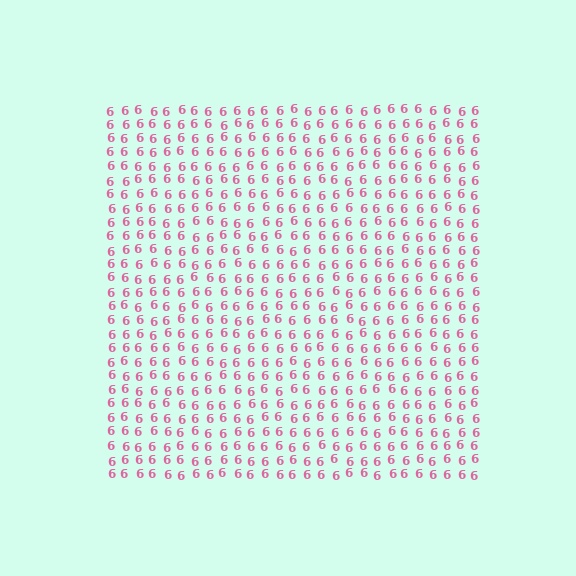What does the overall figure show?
The overall figure shows a square.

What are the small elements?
The small elements are digit 6's.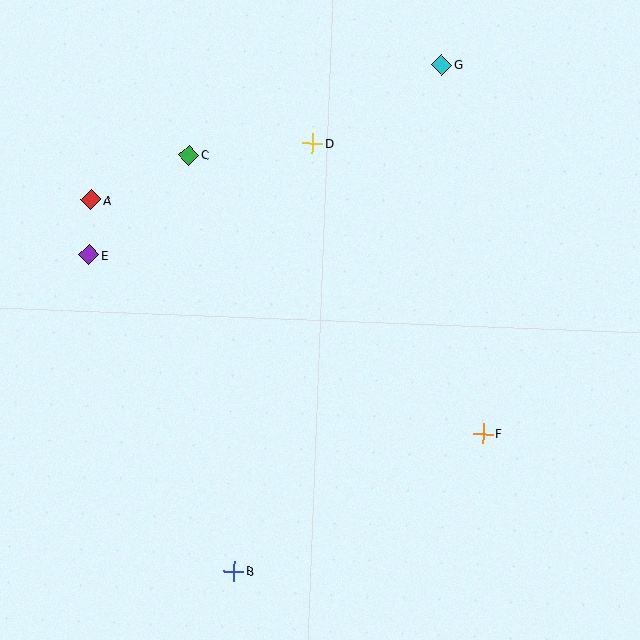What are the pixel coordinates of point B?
Point B is at (234, 571).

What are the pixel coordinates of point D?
Point D is at (313, 144).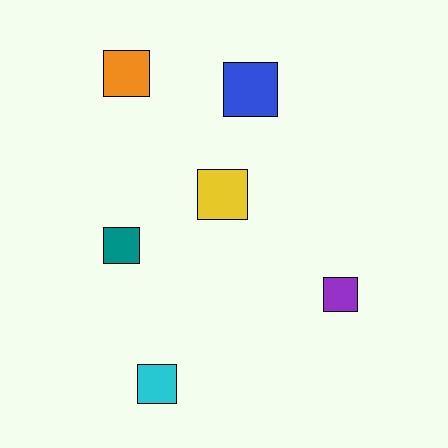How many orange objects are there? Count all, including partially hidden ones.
There is 1 orange object.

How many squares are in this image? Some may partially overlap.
There are 6 squares.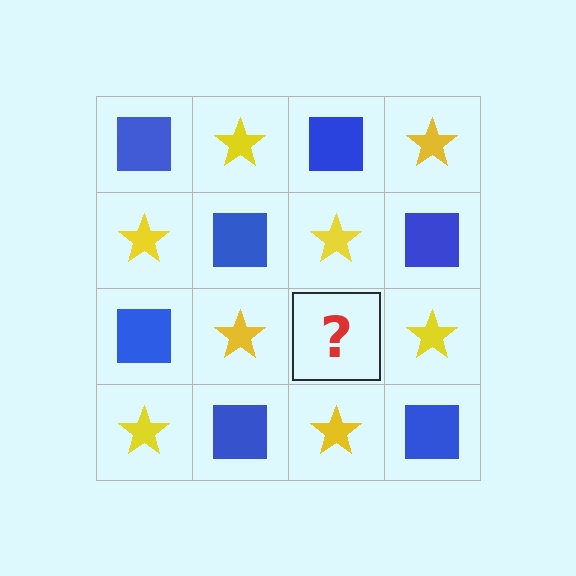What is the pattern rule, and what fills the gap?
The rule is that it alternates blue square and yellow star in a checkerboard pattern. The gap should be filled with a blue square.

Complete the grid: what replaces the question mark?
The question mark should be replaced with a blue square.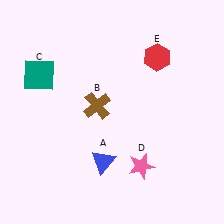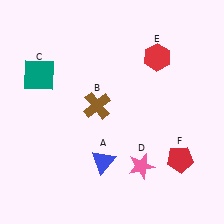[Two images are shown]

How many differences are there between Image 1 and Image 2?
There is 1 difference between the two images.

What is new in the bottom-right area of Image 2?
A red pentagon (F) was added in the bottom-right area of Image 2.